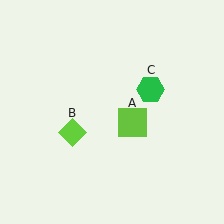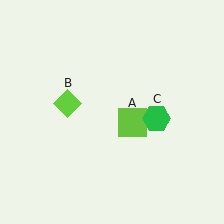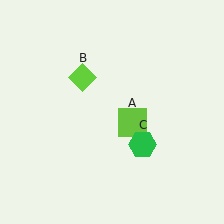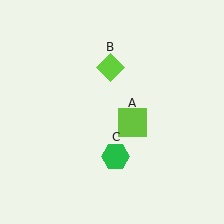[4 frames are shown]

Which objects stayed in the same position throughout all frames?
Lime square (object A) remained stationary.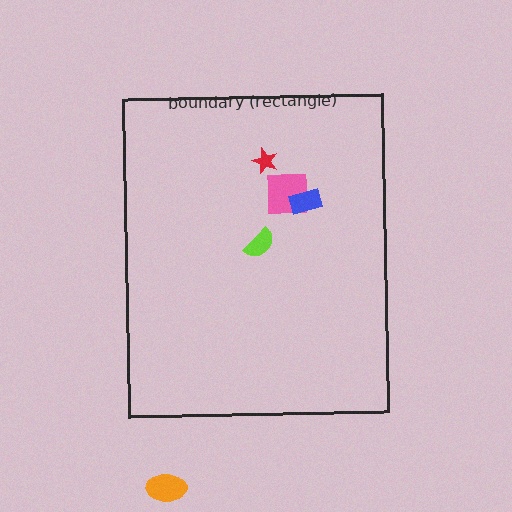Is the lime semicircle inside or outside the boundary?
Inside.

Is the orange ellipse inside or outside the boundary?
Outside.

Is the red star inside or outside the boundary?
Inside.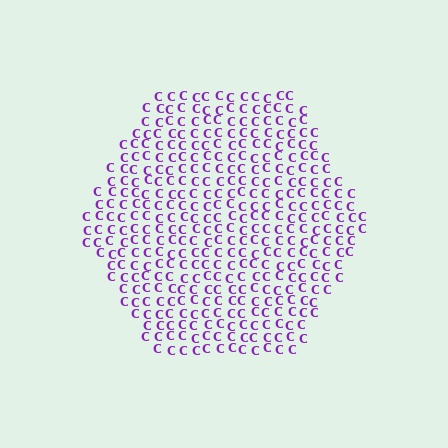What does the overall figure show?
The overall figure shows a hexagon.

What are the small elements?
The small elements are letter C's.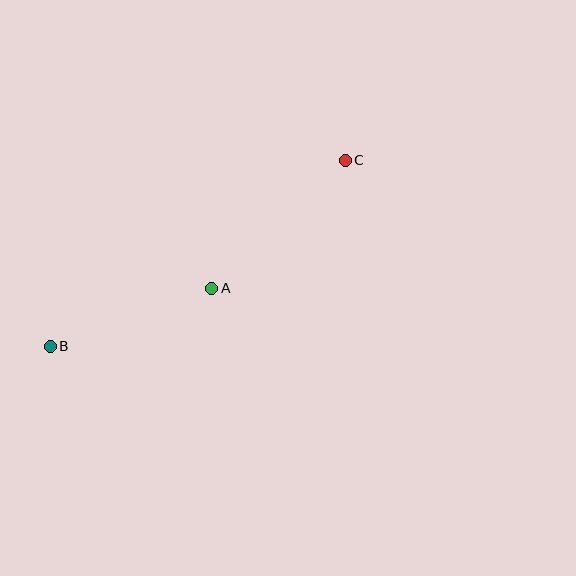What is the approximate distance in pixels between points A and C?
The distance between A and C is approximately 185 pixels.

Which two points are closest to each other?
Points A and B are closest to each other.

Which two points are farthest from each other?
Points B and C are farthest from each other.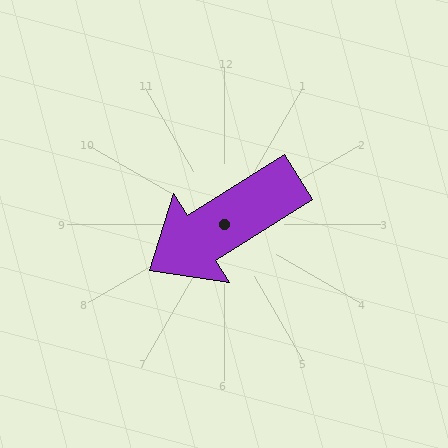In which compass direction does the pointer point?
Southwest.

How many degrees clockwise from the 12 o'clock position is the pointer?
Approximately 238 degrees.